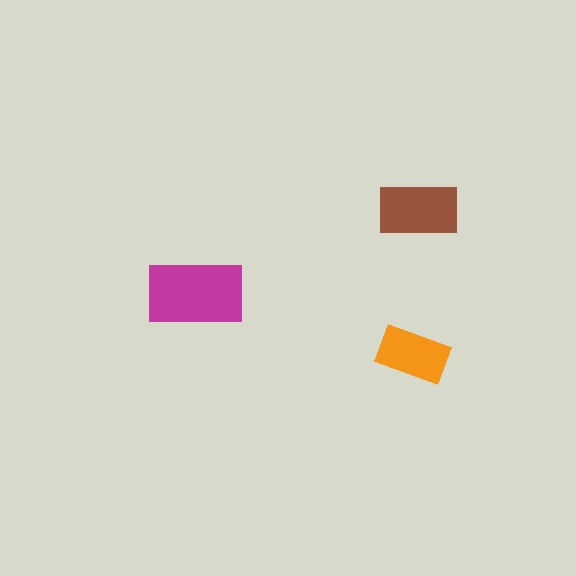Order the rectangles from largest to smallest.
the magenta one, the brown one, the orange one.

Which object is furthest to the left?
The magenta rectangle is leftmost.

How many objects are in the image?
There are 3 objects in the image.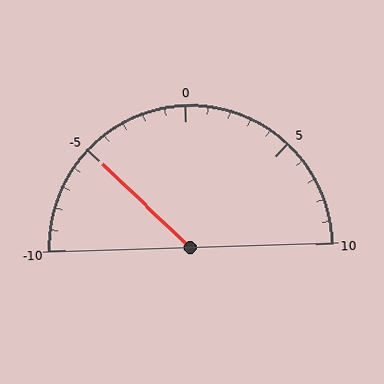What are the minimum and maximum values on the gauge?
The gauge ranges from -10 to 10.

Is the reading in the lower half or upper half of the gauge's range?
The reading is in the lower half of the range (-10 to 10).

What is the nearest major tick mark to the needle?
The nearest major tick mark is -5.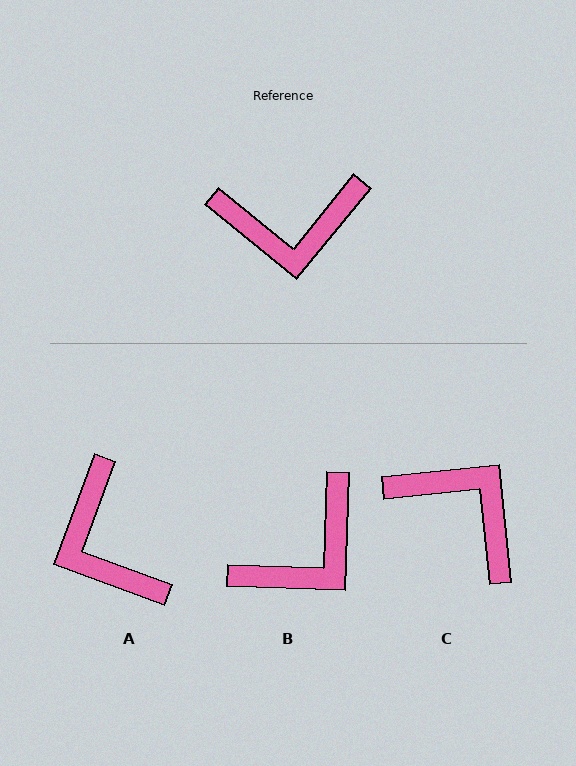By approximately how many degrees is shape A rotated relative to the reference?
Approximately 71 degrees clockwise.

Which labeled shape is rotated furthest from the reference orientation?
C, about 135 degrees away.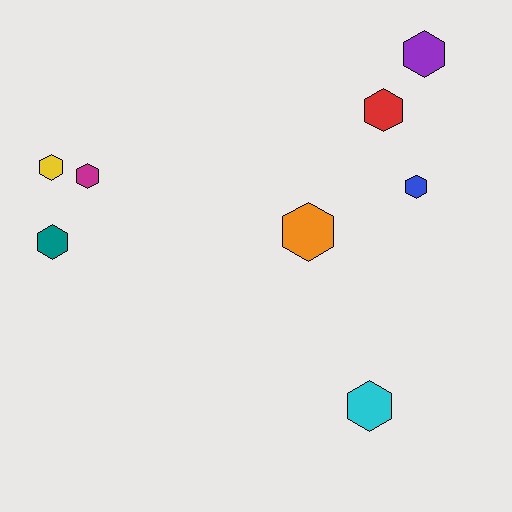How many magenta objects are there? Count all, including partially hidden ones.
There is 1 magenta object.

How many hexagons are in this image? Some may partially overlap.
There are 8 hexagons.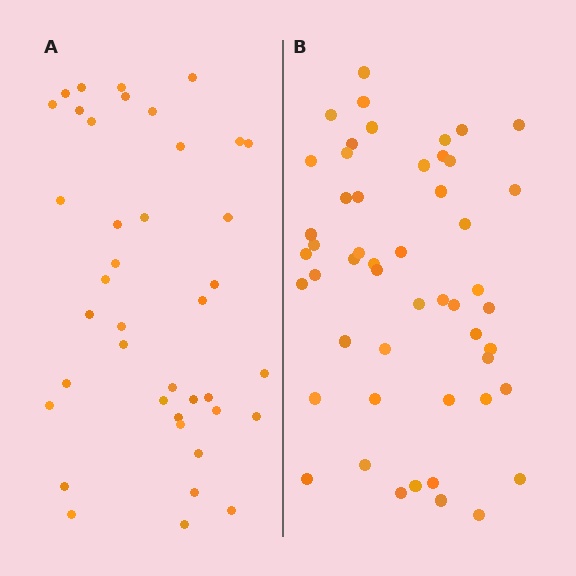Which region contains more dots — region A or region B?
Region B (the right region) has more dots.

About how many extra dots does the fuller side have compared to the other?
Region B has roughly 12 or so more dots than region A.